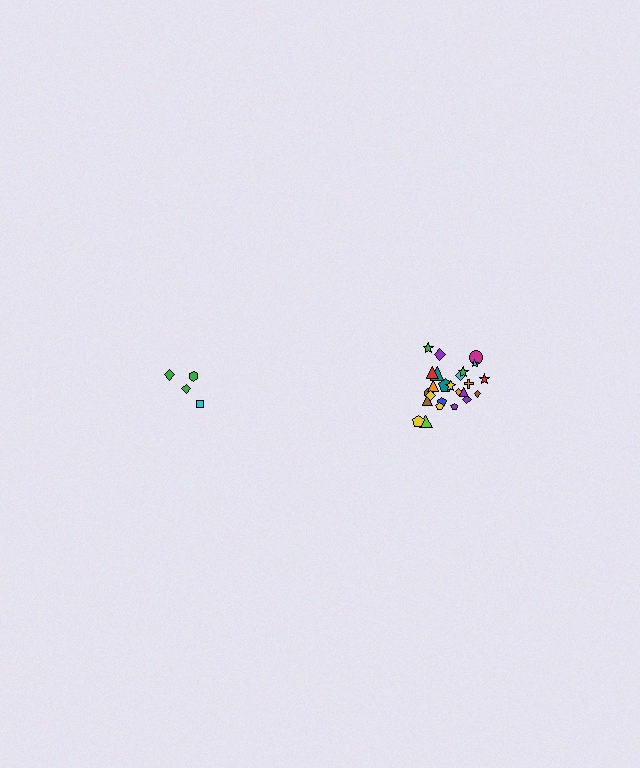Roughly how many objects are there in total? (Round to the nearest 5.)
Roughly 30 objects in total.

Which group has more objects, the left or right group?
The right group.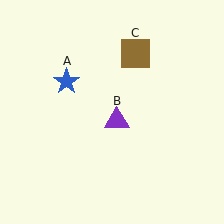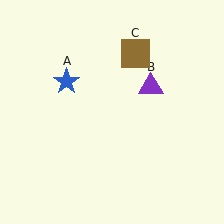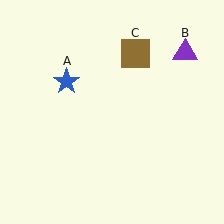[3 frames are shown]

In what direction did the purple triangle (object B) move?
The purple triangle (object B) moved up and to the right.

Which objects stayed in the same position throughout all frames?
Blue star (object A) and brown square (object C) remained stationary.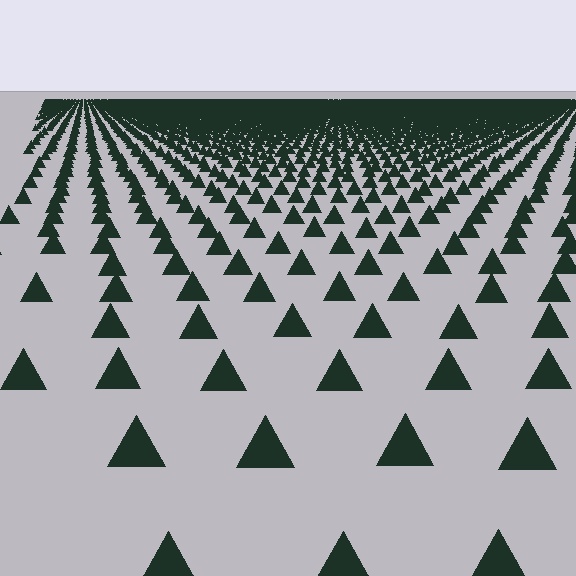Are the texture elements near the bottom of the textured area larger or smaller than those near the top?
Larger. Near the bottom, elements are closer to the viewer and appear at a bigger on-screen size.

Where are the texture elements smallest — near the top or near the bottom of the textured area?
Near the top.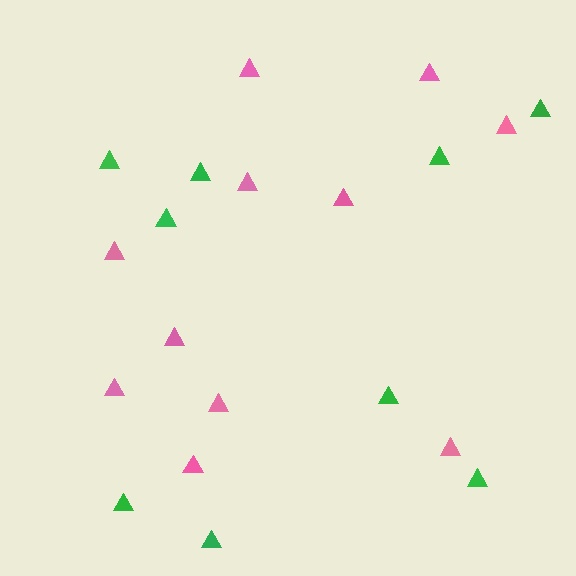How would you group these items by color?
There are 2 groups: one group of green triangles (9) and one group of pink triangles (11).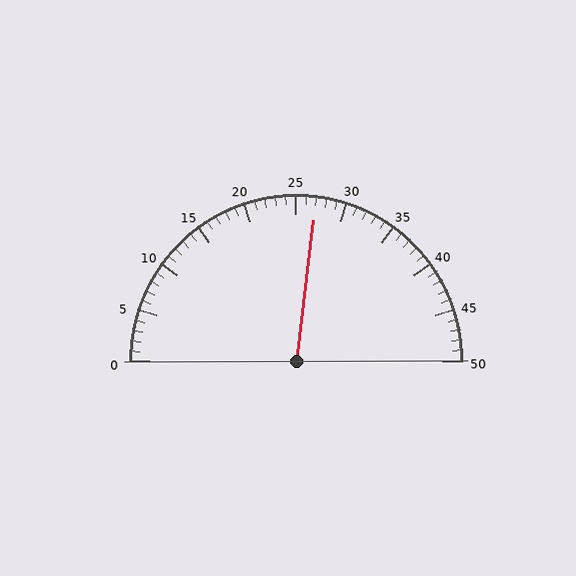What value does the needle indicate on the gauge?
The needle indicates approximately 27.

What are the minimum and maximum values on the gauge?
The gauge ranges from 0 to 50.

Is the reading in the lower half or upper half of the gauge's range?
The reading is in the upper half of the range (0 to 50).